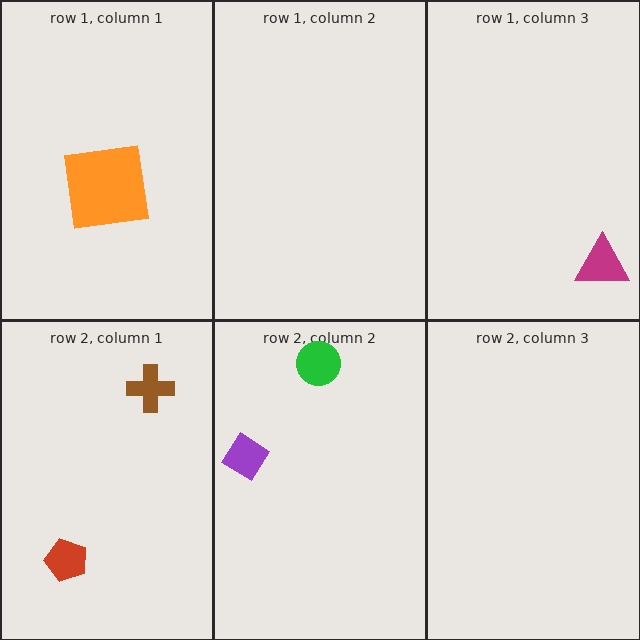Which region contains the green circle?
The row 2, column 2 region.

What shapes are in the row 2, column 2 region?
The purple diamond, the green circle.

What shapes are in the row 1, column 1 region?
The orange square.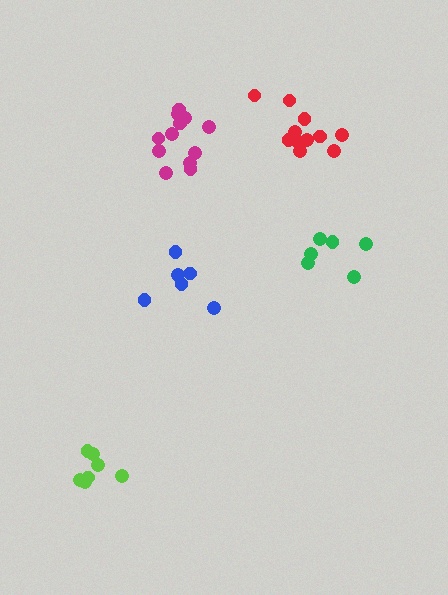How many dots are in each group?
Group 1: 6 dots, Group 2: 12 dots, Group 3: 6 dots, Group 4: 7 dots, Group 5: 11 dots (42 total).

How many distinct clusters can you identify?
There are 5 distinct clusters.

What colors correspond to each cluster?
The clusters are colored: blue, magenta, green, lime, red.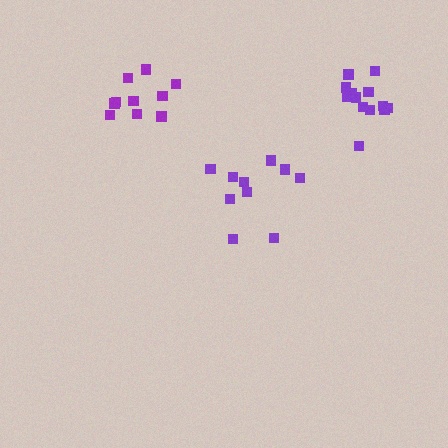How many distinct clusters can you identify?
There are 3 distinct clusters.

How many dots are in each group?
Group 1: 11 dots, Group 2: 10 dots, Group 3: 13 dots (34 total).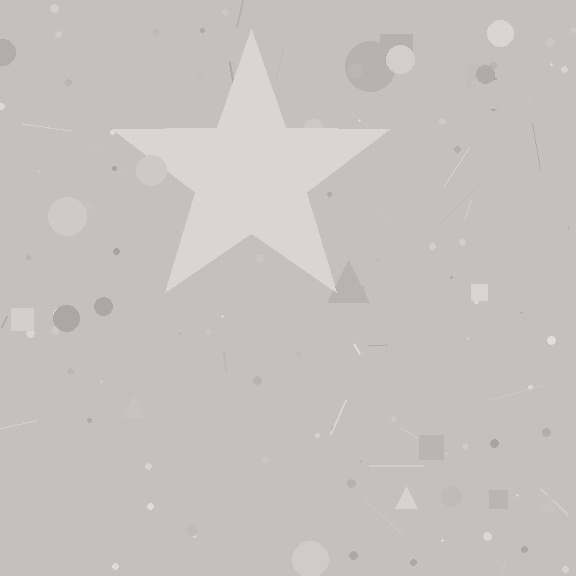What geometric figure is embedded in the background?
A star is embedded in the background.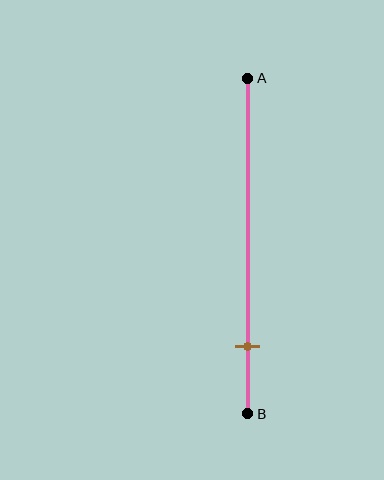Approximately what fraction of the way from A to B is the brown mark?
The brown mark is approximately 80% of the way from A to B.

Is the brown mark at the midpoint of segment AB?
No, the mark is at about 80% from A, not at the 50% midpoint.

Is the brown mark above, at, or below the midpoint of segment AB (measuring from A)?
The brown mark is below the midpoint of segment AB.